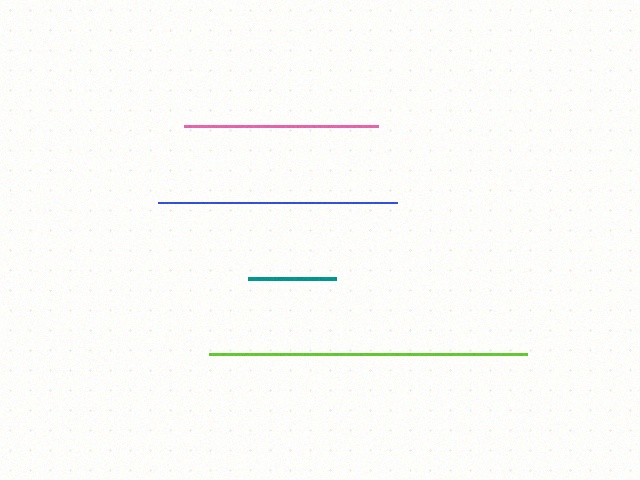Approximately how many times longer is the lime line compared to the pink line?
The lime line is approximately 1.6 times the length of the pink line.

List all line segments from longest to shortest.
From longest to shortest: lime, blue, pink, teal.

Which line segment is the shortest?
The teal line is the shortest at approximately 88 pixels.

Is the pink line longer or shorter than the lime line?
The lime line is longer than the pink line.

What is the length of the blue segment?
The blue segment is approximately 239 pixels long.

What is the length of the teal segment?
The teal segment is approximately 88 pixels long.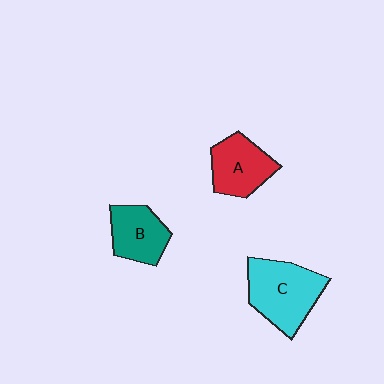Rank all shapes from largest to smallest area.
From largest to smallest: C (cyan), A (red), B (teal).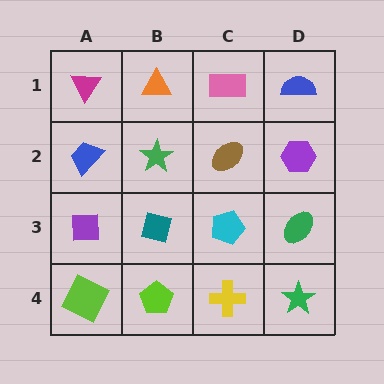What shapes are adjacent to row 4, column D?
A green ellipse (row 3, column D), a yellow cross (row 4, column C).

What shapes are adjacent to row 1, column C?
A brown ellipse (row 2, column C), an orange triangle (row 1, column B), a blue semicircle (row 1, column D).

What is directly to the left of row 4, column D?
A yellow cross.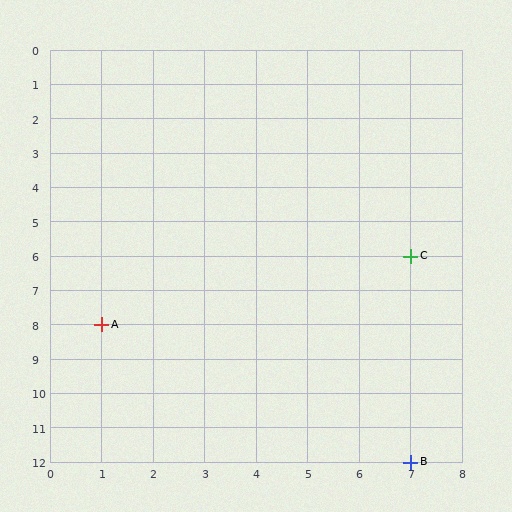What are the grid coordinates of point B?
Point B is at grid coordinates (7, 12).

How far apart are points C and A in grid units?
Points C and A are 6 columns and 2 rows apart (about 6.3 grid units diagonally).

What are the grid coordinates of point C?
Point C is at grid coordinates (7, 6).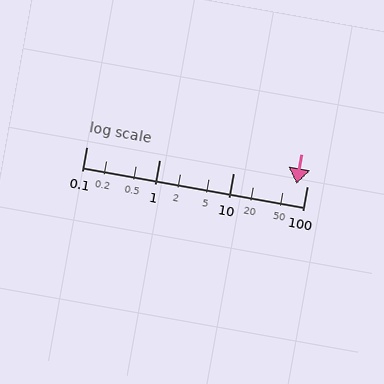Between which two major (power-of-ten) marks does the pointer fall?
The pointer is between 10 and 100.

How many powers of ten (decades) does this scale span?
The scale spans 3 decades, from 0.1 to 100.